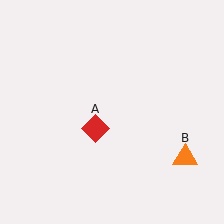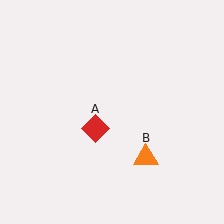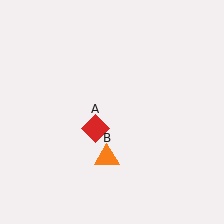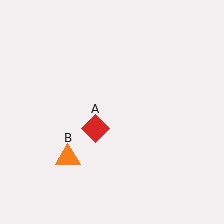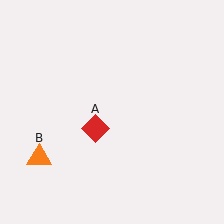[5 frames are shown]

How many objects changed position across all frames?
1 object changed position: orange triangle (object B).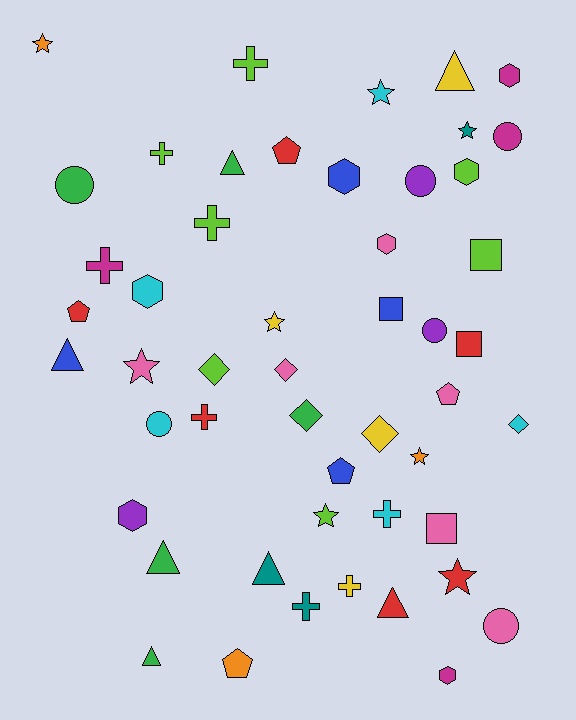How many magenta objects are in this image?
There are 4 magenta objects.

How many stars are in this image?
There are 8 stars.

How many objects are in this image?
There are 50 objects.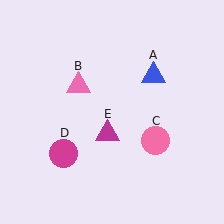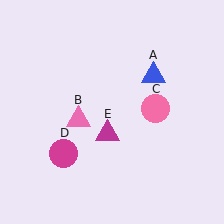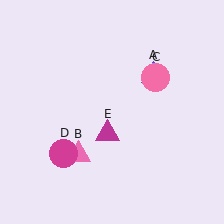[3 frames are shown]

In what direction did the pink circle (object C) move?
The pink circle (object C) moved up.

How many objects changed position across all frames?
2 objects changed position: pink triangle (object B), pink circle (object C).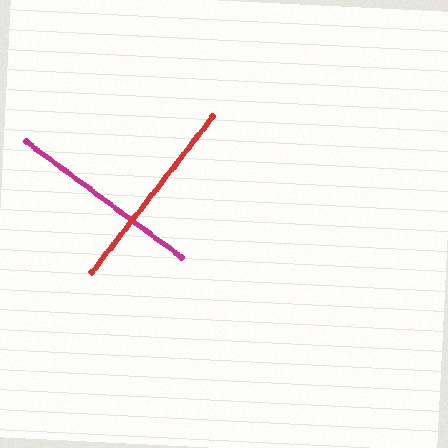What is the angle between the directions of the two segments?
Approximately 89 degrees.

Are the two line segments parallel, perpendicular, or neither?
Perpendicular — they meet at approximately 89°.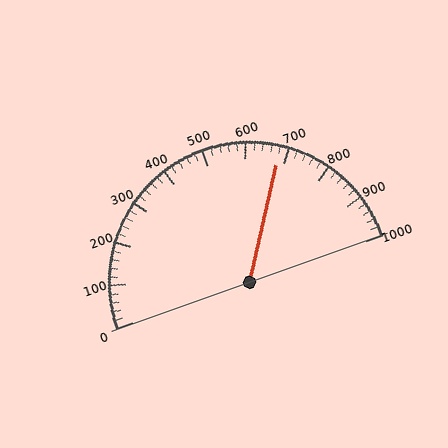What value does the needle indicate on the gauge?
The needle indicates approximately 680.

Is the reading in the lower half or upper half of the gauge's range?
The reading is in the upper half of the range (0 to 1000).